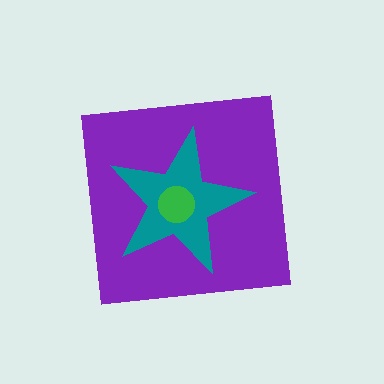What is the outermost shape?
The purple square.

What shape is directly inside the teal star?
The green circle.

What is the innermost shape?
The green circle.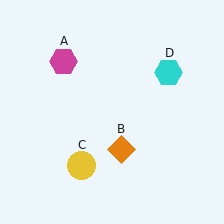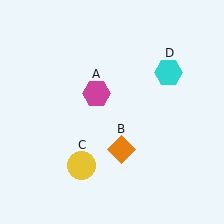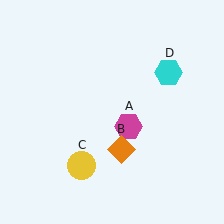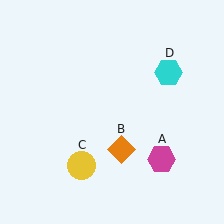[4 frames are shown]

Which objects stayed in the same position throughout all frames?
Orange diamond (object B) and yellow circle (object C) and cyan hexagon (object D) remained stationary.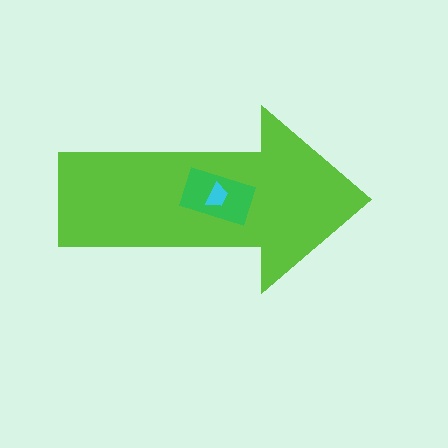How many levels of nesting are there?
3.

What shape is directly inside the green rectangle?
The cyan trapezoid.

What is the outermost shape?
The lime arrow.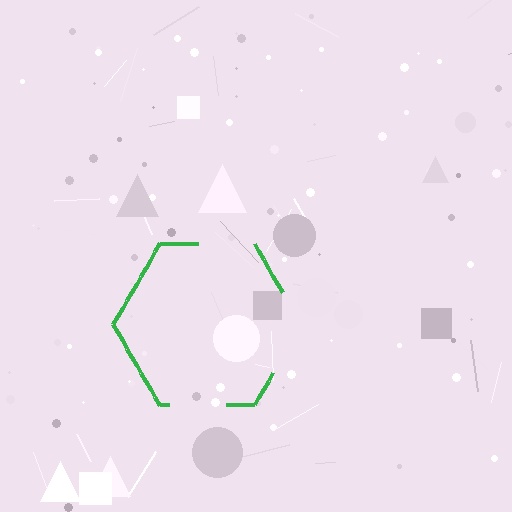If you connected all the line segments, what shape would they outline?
They would outline a hexagon.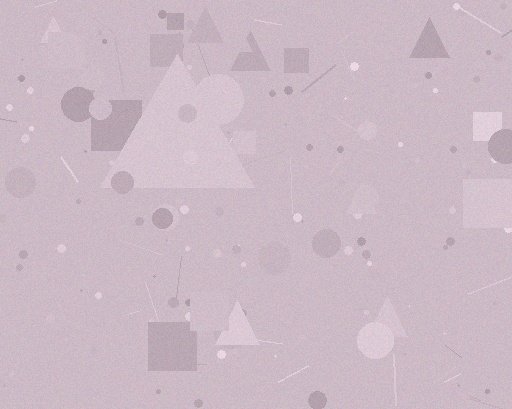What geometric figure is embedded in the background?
A triangle is embedded in the background.